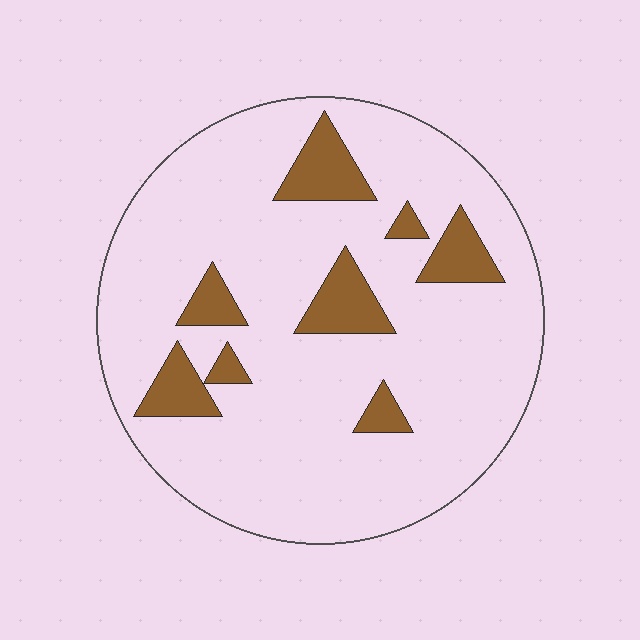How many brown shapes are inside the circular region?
8.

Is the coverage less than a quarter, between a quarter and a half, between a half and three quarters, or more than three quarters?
Less than a quarter.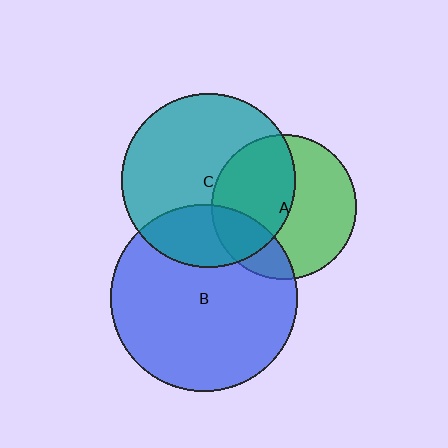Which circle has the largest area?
Circle B (blue).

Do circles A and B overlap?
Yes.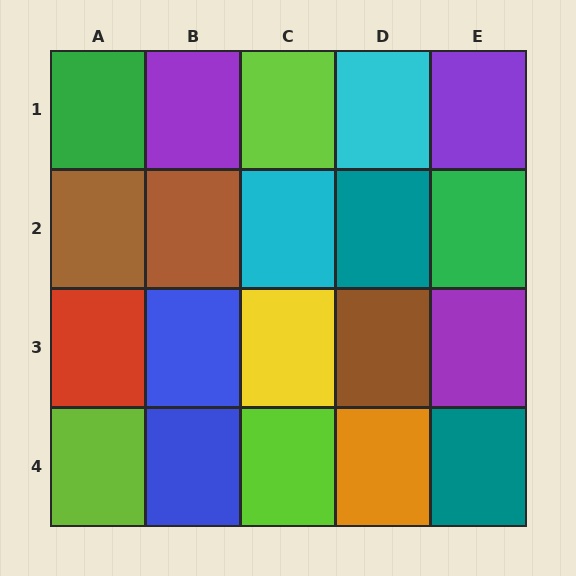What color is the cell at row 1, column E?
Purple.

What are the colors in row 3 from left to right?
Red, blue, yellow, brown, purple.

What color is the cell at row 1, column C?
Lime.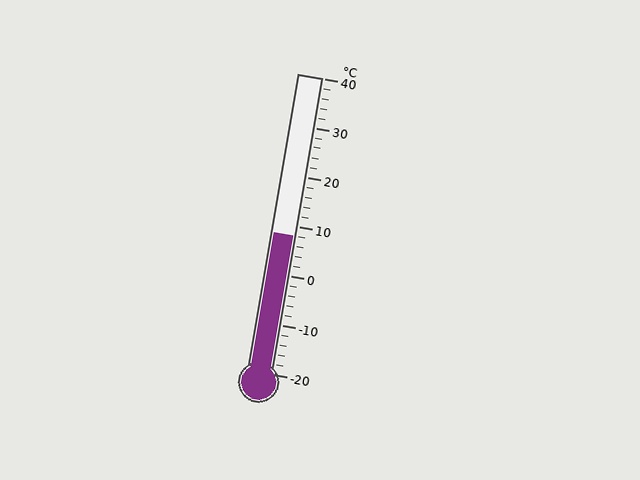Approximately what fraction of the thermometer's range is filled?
The thermometer is filled to approximately 45% of its range.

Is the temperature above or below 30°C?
The temperature is below 30°C.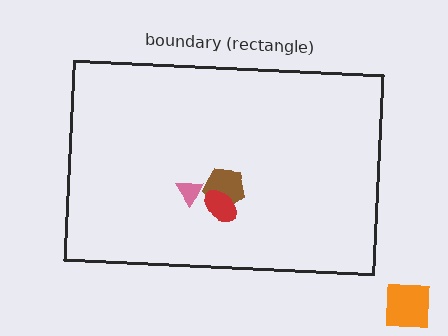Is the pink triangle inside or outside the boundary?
Inside.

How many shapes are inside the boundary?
3 inside, 1 outside.